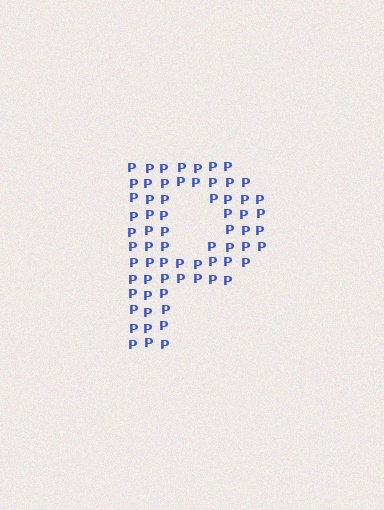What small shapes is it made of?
It is made of small letter P's.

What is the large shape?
The large shape is the letter P.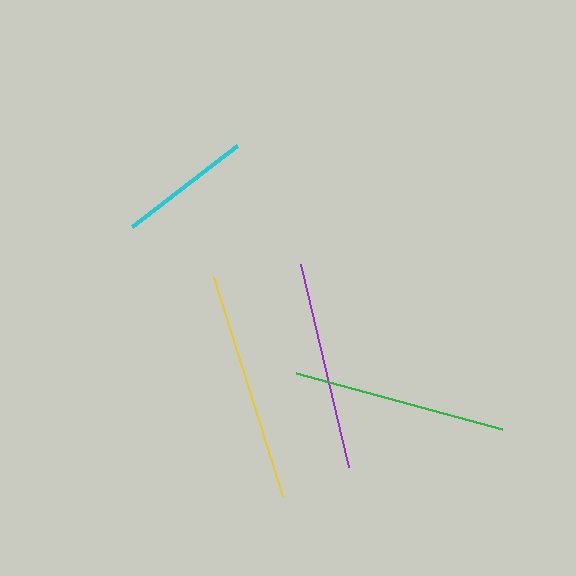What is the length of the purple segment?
The purple segment is approximately 209 pixels long.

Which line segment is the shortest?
The cyan line is the shortest at approximately 132 pixels.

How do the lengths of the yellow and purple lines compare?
The yellow and purple lines are approximately the same length.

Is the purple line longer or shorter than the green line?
The green line is longer than the purple line.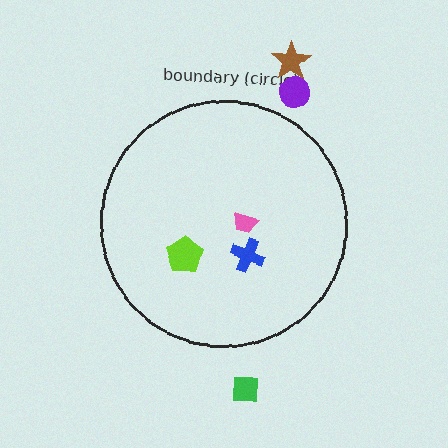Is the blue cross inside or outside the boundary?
Inside.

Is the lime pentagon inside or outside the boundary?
Inside.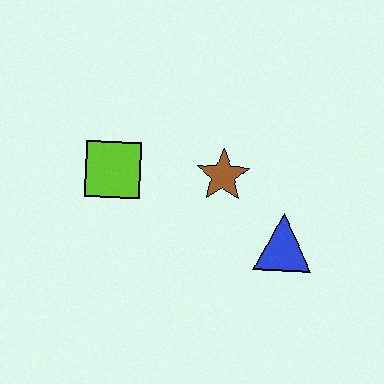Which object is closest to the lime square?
The brown star is closest to the lime square.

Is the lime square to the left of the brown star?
Yes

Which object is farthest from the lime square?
The blue triangle is farthest from the lime square.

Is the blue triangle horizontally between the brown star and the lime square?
No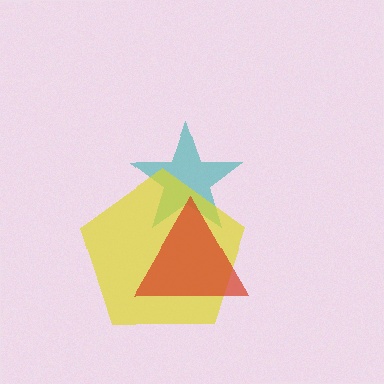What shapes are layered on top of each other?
The layered shapes are: a teal star, a yellow pentagon, a red triangle.